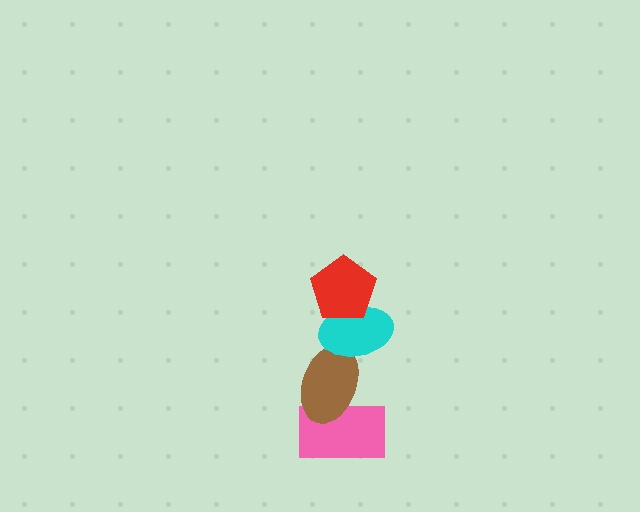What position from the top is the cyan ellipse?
The cyan ellipse is 2nd from the top.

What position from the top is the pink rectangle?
The pink rectangle is 4th from the top.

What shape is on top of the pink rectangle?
The brown ellipse is on top of the pink rectangle.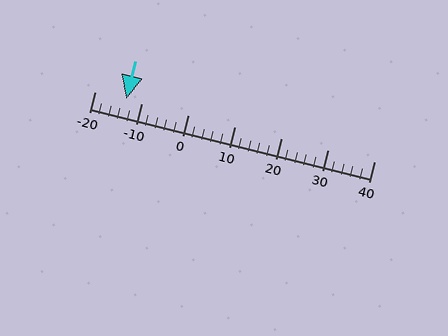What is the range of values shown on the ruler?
The ruler shows values from -20 to 40.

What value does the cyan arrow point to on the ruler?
The cyan arrow points to approximately -13.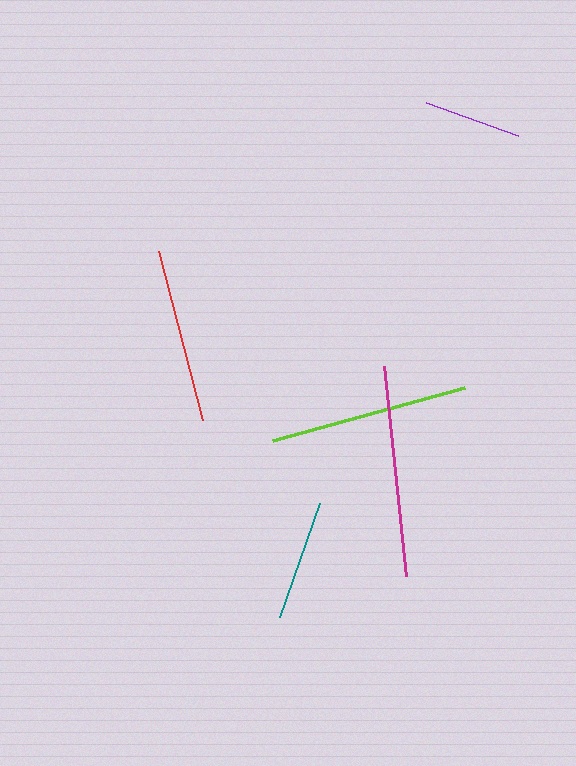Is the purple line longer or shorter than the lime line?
The lime line is longer than the purple line.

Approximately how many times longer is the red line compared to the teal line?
The red line is approximately 1.4 times the length of the teal line.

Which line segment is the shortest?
The purple line is the shortest at approximately 98 pixels.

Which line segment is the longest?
The magenta line is the longest at approximately 211 pixels.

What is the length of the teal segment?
The teal segment is approximately 121 pixels long.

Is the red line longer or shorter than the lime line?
The lime line is longer than the red line.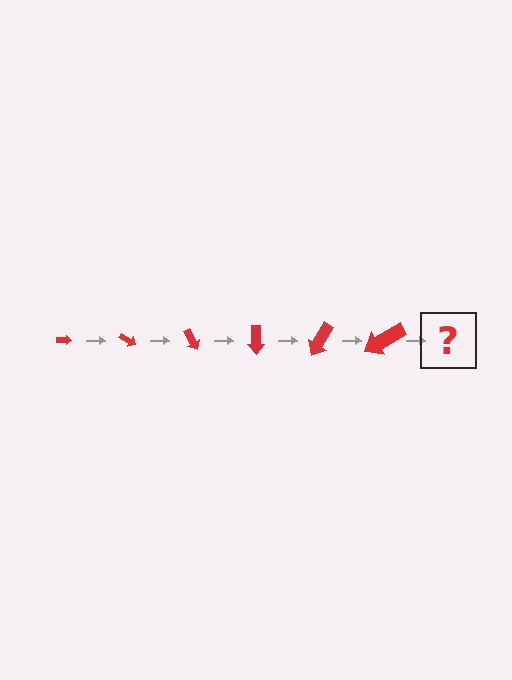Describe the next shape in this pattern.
It should be an arrow, larger than the previous one and rotated 180 degrees from the start.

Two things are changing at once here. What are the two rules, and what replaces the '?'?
The two rules are that the arrow grows larger each step and it rotates 30 degrees each step. The '?' should be an arrow, larger than the previous one and rotated 180 degrees from the start.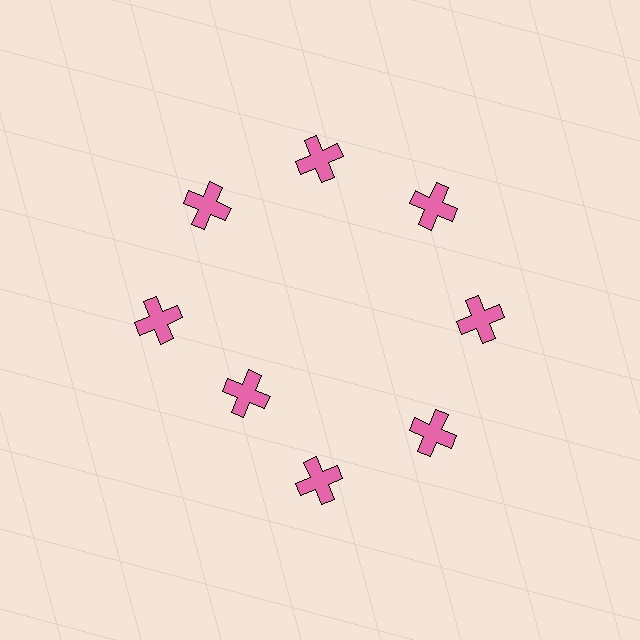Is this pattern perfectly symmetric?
No. The 8 pink crosses are arranged in a ring, but one element near the 8 o'clock position is pulled inward toward the center, breaking the 8-fold rotational symmetry.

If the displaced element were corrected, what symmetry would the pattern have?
It would have 8-fold rotational symmetry — the pattern would map onto itself every 45 degrees.